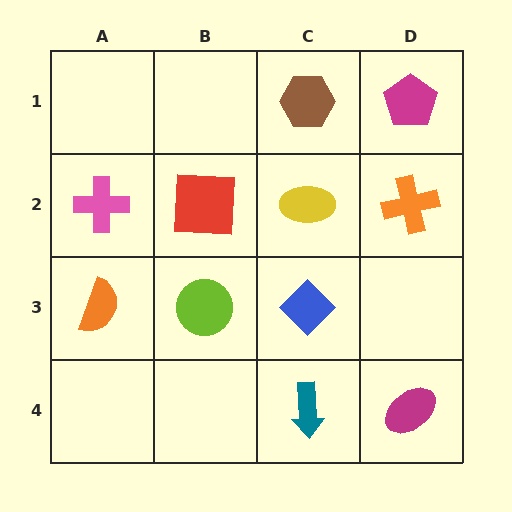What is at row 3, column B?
A lime circle.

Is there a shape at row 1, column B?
No, that cell is empty.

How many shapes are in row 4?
2 shapes.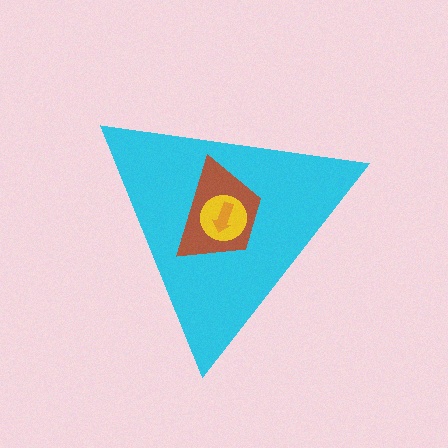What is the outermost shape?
The cyan triangle.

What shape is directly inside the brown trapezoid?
The yellow circle.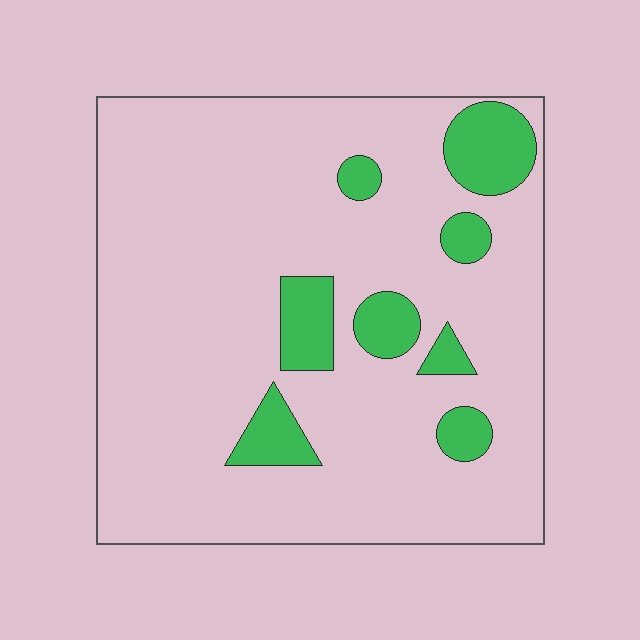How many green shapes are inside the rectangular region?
8.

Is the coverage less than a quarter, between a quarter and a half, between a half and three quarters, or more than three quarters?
Less than a quarter.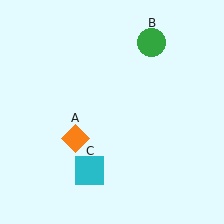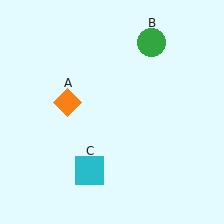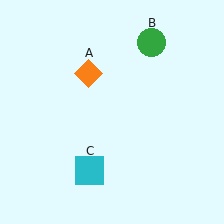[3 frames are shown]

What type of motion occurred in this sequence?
The orange diamond (object A) rotated clockwise around the center of the scene.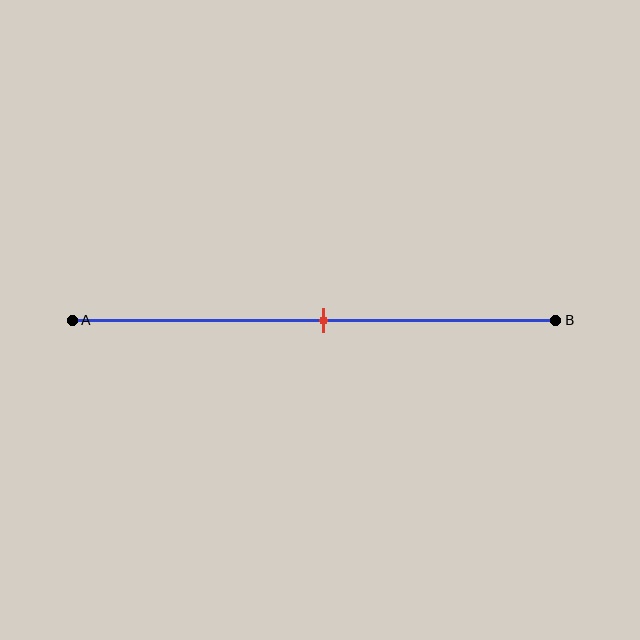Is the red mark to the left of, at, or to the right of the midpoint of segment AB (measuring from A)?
The red mark is approximately at the midpoint of segment AB.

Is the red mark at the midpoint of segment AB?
Yes, the mark is approximately at the midpoint.